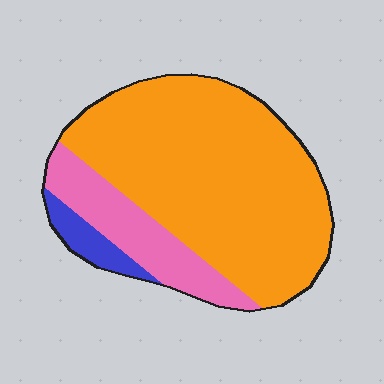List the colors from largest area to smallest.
From largest to smallest: orange, pink, blue.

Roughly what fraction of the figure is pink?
Pink takes up about one fifth (1/5) of the figure.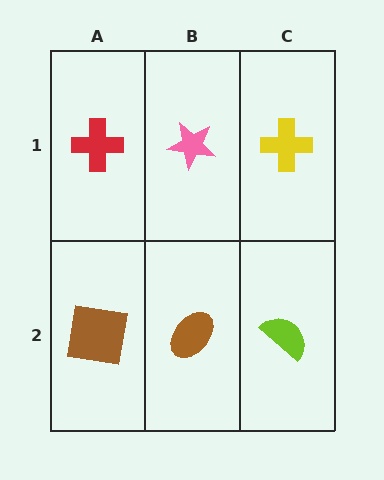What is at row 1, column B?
A pink star.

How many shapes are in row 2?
3 shapes.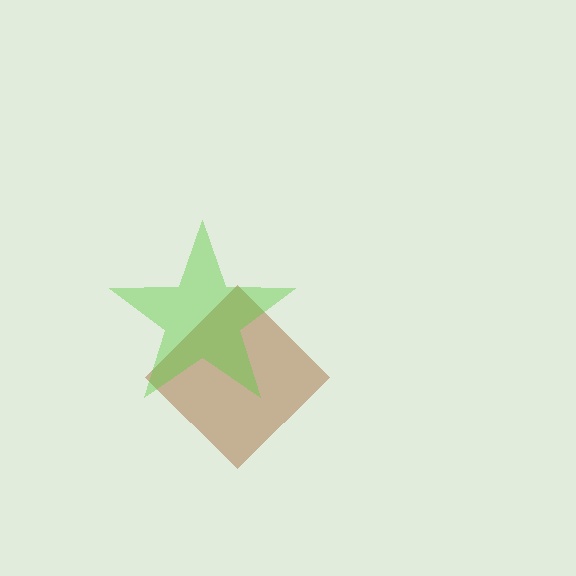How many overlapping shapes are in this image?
There are 2 overlapping shapes in the image.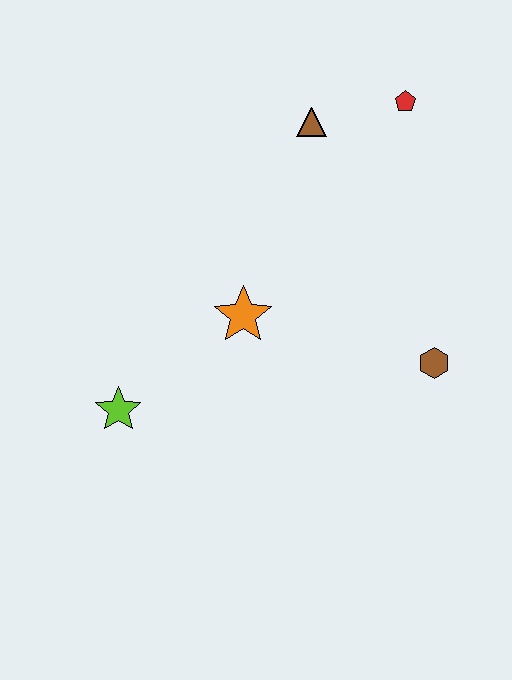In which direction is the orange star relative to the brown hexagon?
The orange star is to the left of the brown hexagon.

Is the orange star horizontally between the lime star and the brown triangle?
Yes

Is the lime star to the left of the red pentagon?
Yes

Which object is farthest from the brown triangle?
The lime star is farthest from the brown triangle.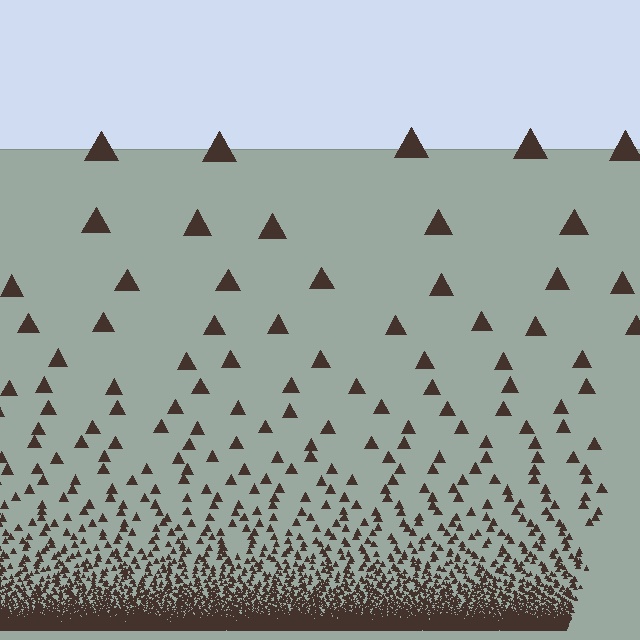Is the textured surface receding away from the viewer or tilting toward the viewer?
The surface appears to tilt toward the viewer. Texture elements get larger and sparser toward the top.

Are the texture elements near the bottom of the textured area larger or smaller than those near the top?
Smaller. The gradient is inverted — elements near the bottom are smaller and denser.